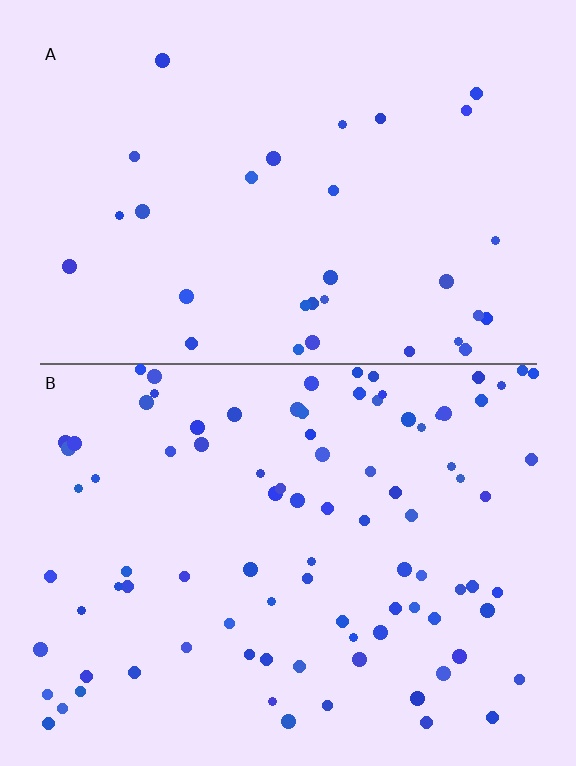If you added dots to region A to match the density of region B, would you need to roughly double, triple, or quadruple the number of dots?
Approximately triple.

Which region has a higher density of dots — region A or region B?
B (the bottom).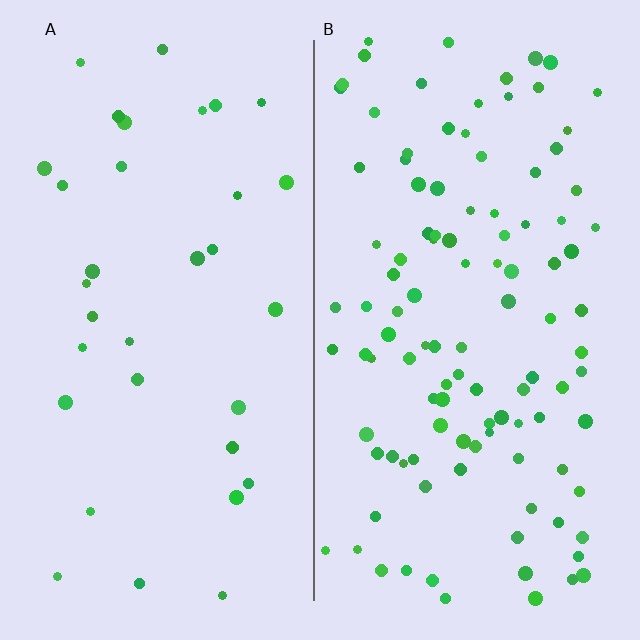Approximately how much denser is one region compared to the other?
Approximately 3.3× — region B over region A.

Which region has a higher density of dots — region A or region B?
B (the right).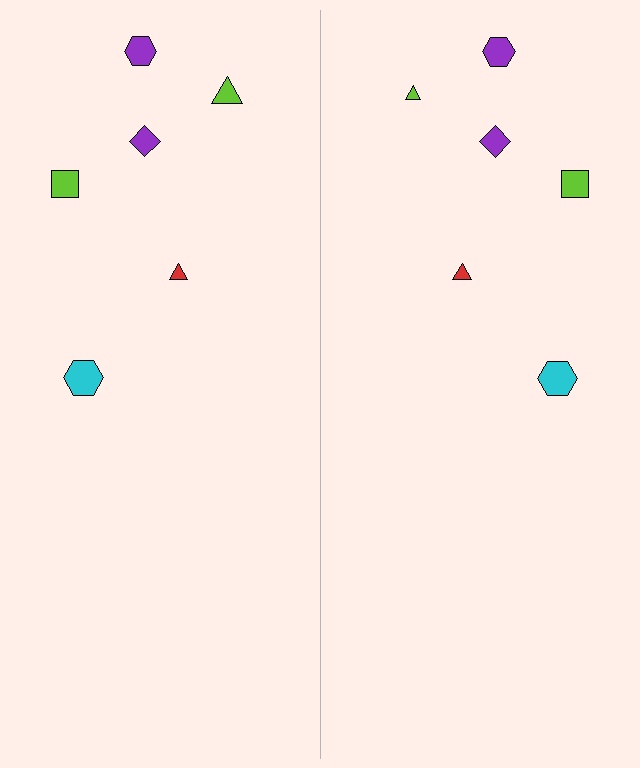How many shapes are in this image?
There are 12 shapes in this image.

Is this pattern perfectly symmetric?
No, the pattern is not perfectly symmetric. The lime triangle on the right side has a different size than its mirror counterpart.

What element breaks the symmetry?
The lime triangle on the right side has a different size than its mirror counterpart.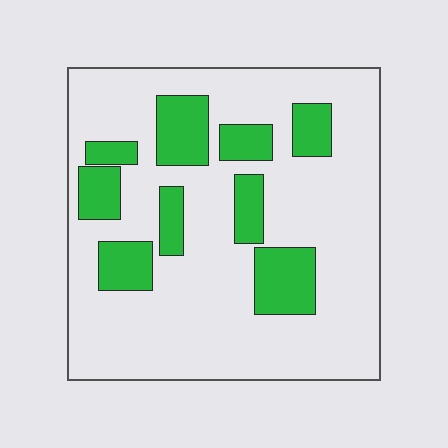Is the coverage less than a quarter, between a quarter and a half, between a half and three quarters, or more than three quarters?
Less than a quarter.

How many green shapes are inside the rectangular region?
9.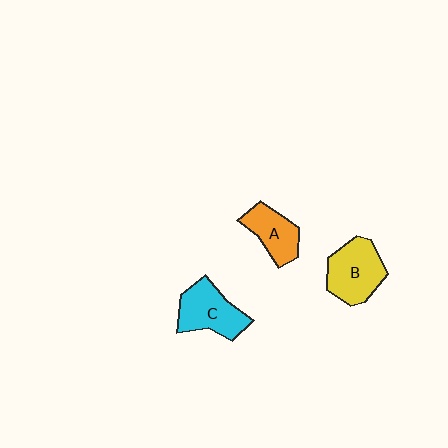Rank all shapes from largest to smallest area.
From largest to smallest: B (yellow), C (cyan), A (orange).